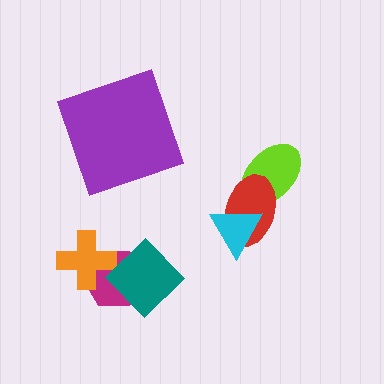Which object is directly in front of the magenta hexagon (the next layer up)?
The orange cross is directly in front of the magenta hexagon.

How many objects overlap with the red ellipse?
2 objects overlap with the red ellipse.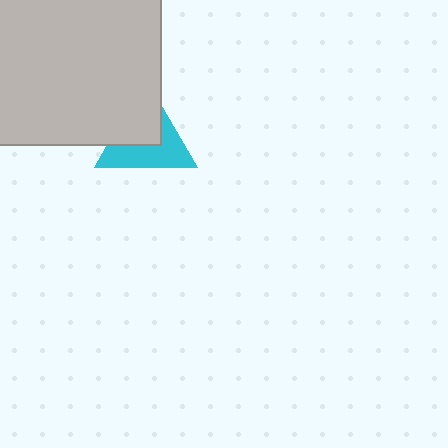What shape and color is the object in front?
The object in front is a light gray square.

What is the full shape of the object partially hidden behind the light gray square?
The partially hidden object is a cyan triangle.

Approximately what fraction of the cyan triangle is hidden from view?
Roughly 47% of the cyan triangle is hidden behind the light gray square.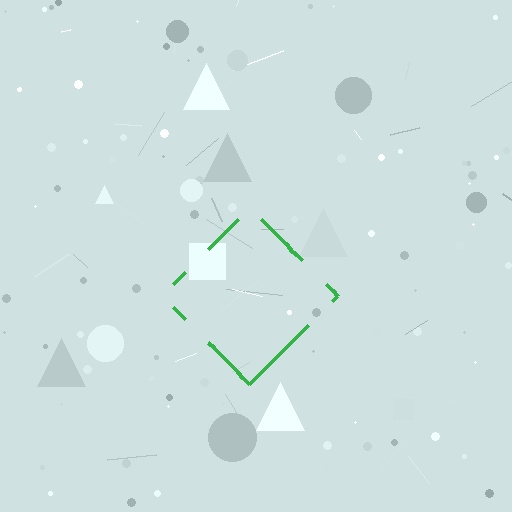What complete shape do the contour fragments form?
The contour fragments form a diamond.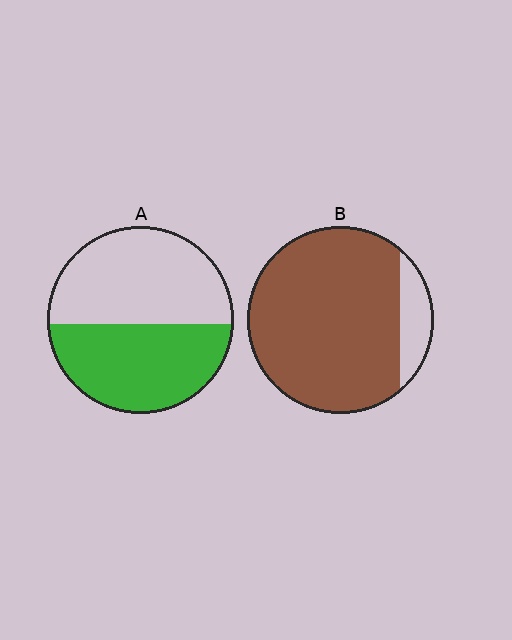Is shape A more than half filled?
Roughly half.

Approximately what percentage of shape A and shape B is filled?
A is approximately 45% and B is approximately 90%.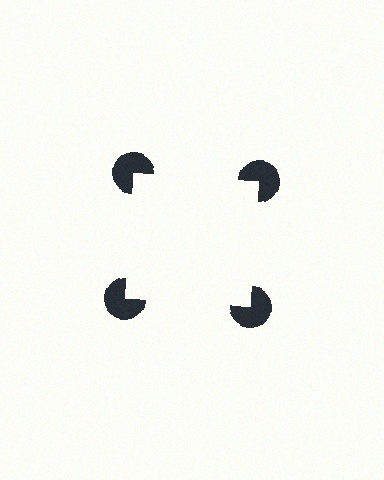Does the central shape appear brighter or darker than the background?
It typically appears slightly brighter than the background, even though no actual brightness change is drawn.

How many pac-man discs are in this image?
There are 4 — one at each vertex of the illusory square.